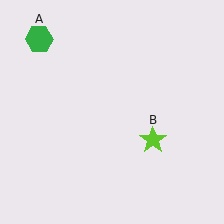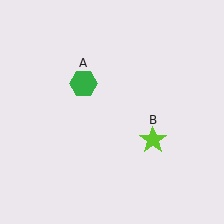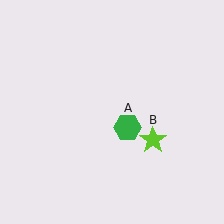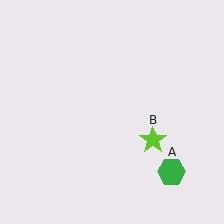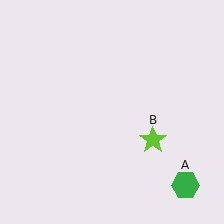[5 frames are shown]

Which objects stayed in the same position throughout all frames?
Lime star (object B) remained stationary.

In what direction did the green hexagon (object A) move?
The green hexagon (object A) moved down and to the right.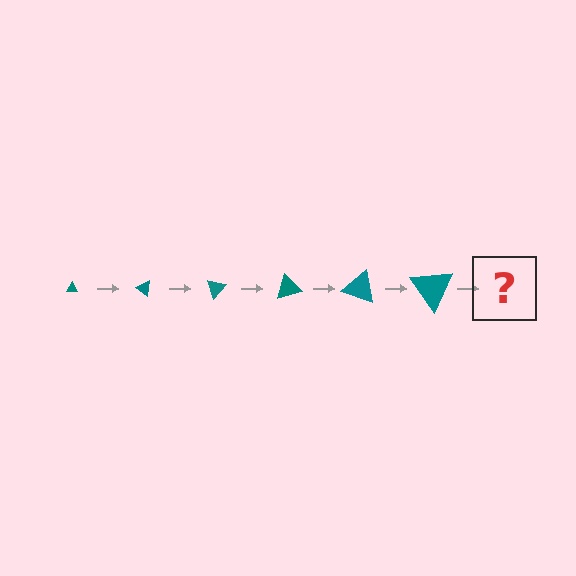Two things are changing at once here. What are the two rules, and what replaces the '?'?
The two rules are that the triangle grows larger each step and it rotates 35 degrees each step. The '?' should be a triangle, larger than the previous one and rotated 210 degrees from the start.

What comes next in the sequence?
The next element should be a triangle, larger than the previous one and rotated 210 degrees from the start.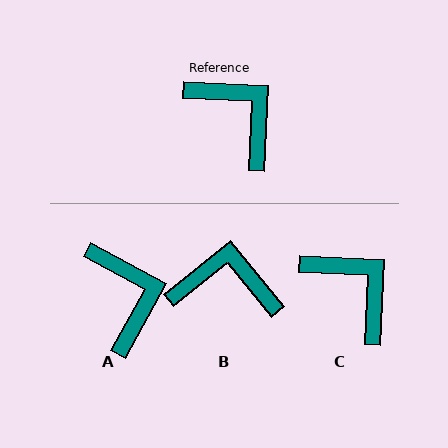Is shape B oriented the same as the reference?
No, it is off by about 42 degrees.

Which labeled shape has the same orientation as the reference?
C.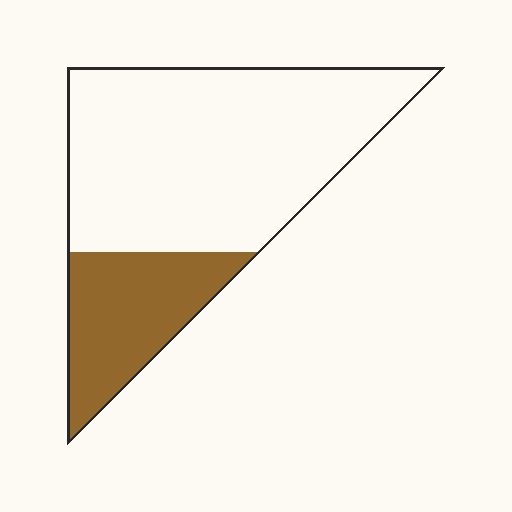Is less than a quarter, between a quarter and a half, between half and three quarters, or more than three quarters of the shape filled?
Between a quarter and a half.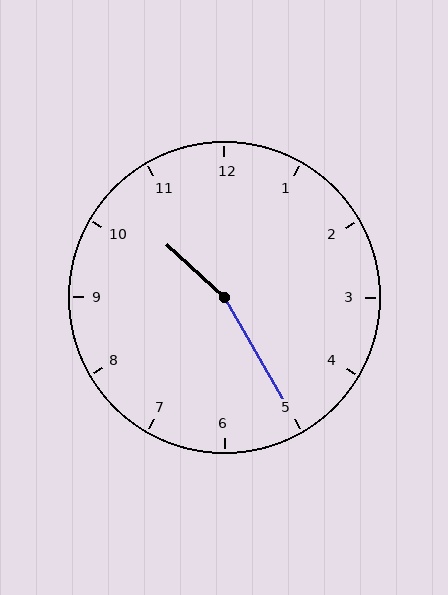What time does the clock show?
10:25.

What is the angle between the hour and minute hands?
Approximately 162 degrees.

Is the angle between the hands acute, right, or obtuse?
It is obtuse.